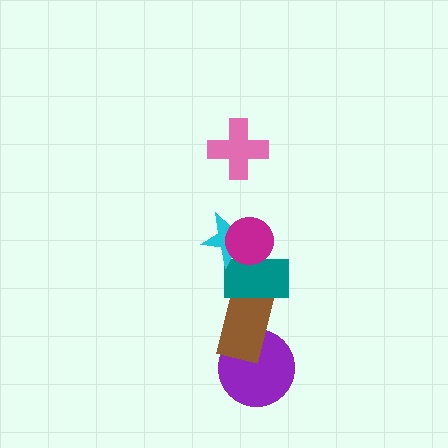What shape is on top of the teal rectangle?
The cyan star is on top of the teal rectangle.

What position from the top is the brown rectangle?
The brown rectangle is 5th from the top.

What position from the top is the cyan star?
The cyan star is 3rd from the top.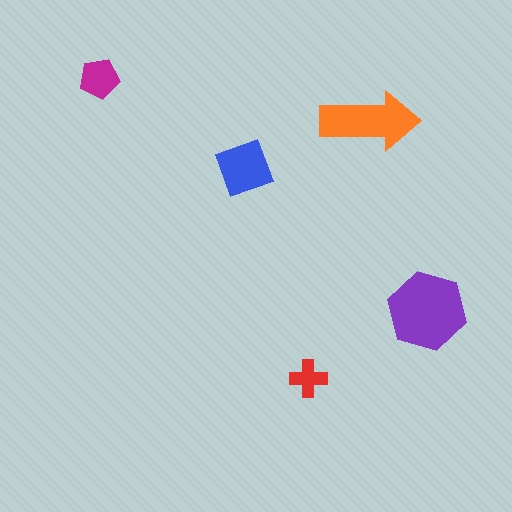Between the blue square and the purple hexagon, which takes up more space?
The purple hexagon.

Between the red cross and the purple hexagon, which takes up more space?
The purple hexagon.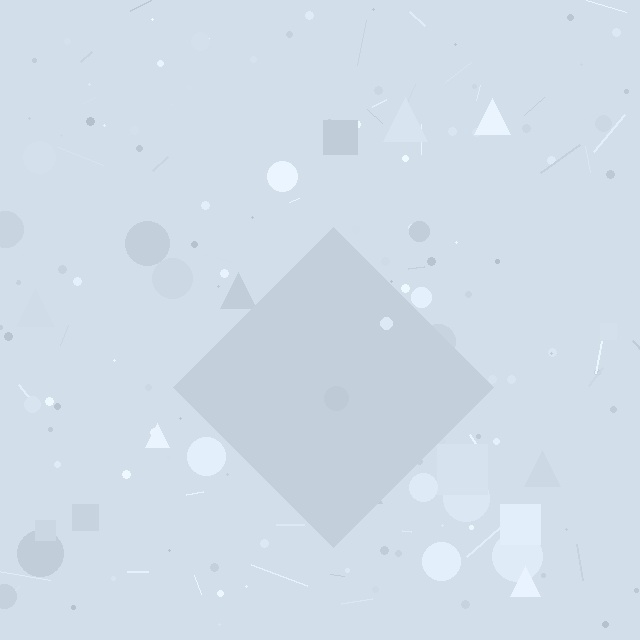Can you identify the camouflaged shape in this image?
The camouflaged shape is a diamond.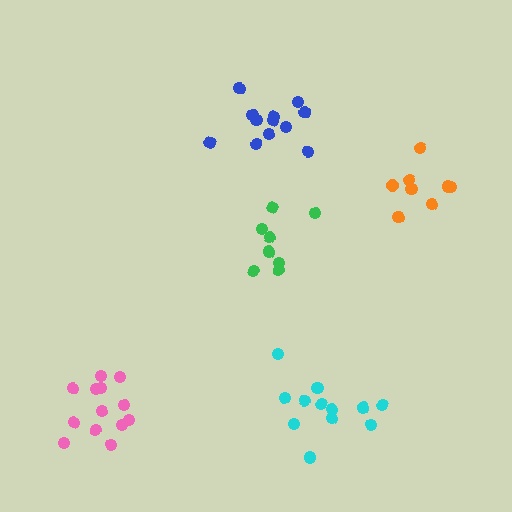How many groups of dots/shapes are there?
There are 5 groups.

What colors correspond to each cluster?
The clusters are colored: cyan, orange, pink, green, blue.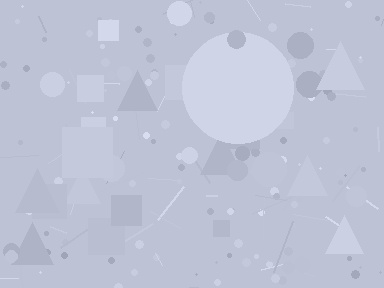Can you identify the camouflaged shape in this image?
The camouflaged shape is a circle.